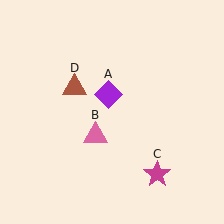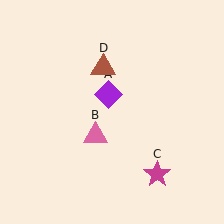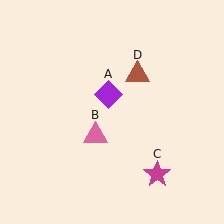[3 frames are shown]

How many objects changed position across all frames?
1 object changed position: brown triangle (object D).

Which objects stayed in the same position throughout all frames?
Purple diamond (object A) and pink triangle (object B) and magenta star (object C) remained stationary.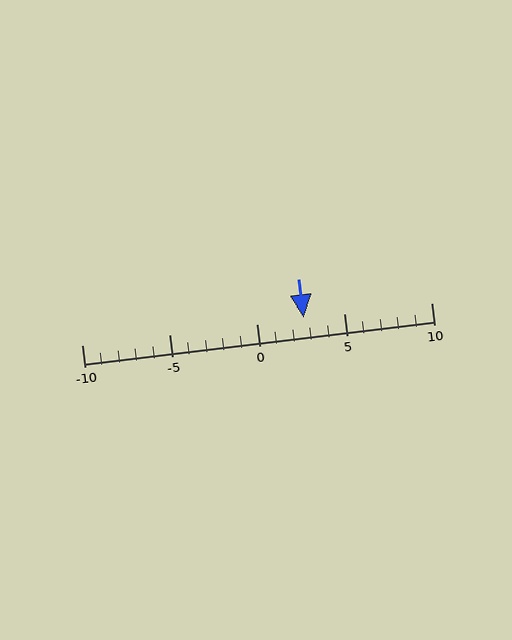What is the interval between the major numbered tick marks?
The major tick marks are spaced 5 units apart.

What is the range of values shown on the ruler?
The ruler shows values from -10 to 10.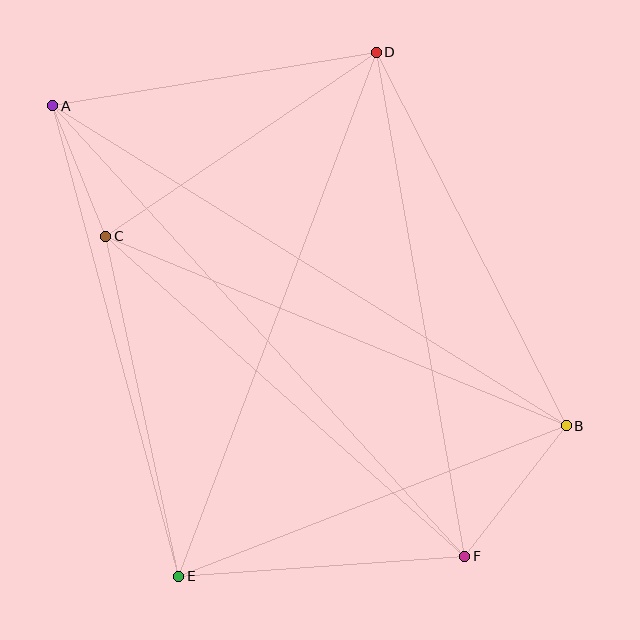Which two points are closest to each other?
Points A and C are closest to each other.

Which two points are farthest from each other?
Points A and F are farthest from each other.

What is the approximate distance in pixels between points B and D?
The distance between B and D is approximately 419 pixels.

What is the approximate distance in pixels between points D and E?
The distance between D and E is approximately 560 pixels.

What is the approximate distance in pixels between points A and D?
The distance between A and D is approximately 328 pixels.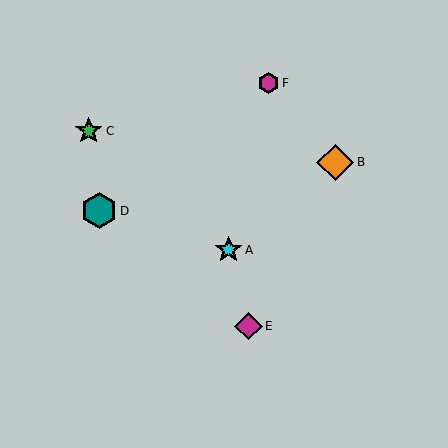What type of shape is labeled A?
Shape A is a cyan star.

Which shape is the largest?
The orange diamond (labeled B) is the largest.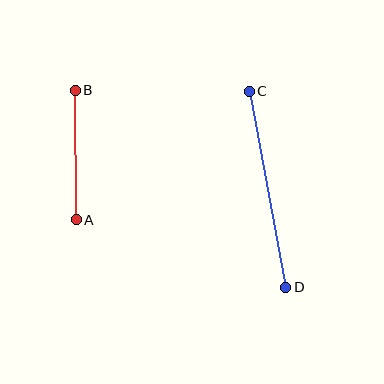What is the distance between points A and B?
The distance is approximately 129 pixels.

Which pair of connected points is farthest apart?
Points C and D are farthest apart.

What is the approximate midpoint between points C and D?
The midpoint is at approximately (267, 189) pixels.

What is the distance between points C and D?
The distance is approximately 199 pixels.